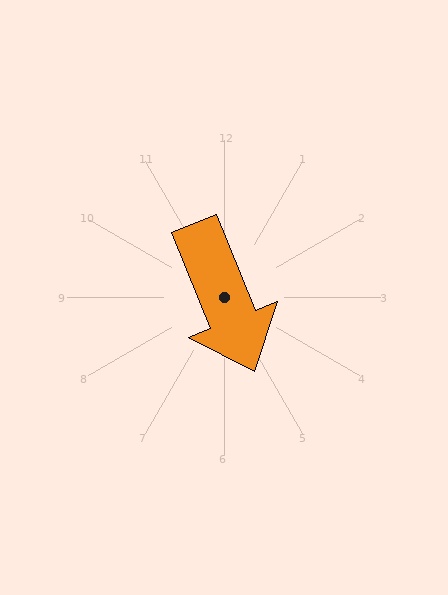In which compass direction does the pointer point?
South.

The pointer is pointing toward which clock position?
Roughly 5 o'clock.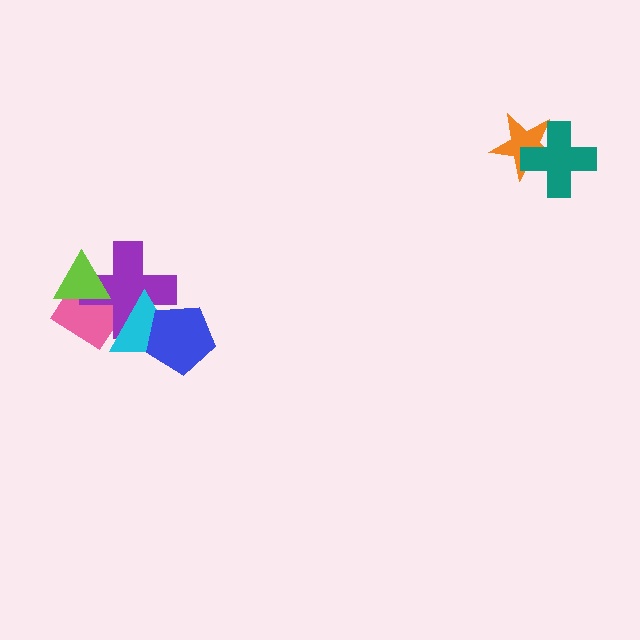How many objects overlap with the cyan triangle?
3 objects overlap with the cyan triangle.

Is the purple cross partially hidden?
Yes, it is partially covered by another shape.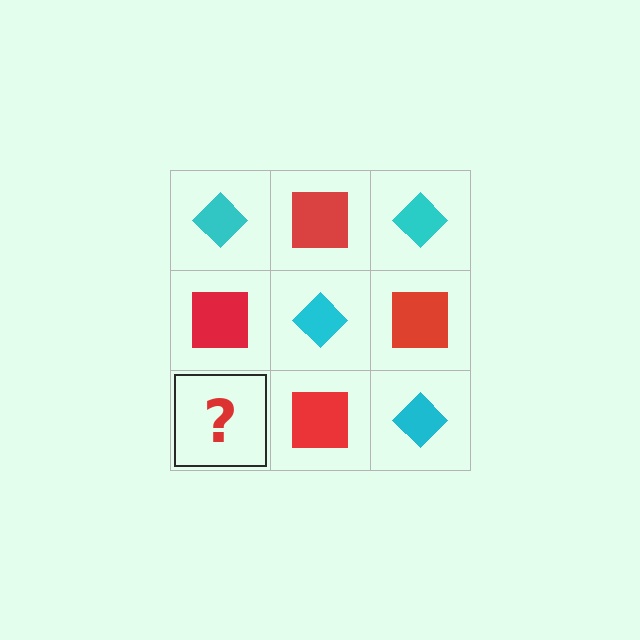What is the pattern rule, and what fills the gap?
The rule is that it alternates cyan diamond and red square in a checkerboard pattern. The gap should be filled with a cyan diamond.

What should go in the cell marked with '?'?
The missing cell should contain a cyan diamond.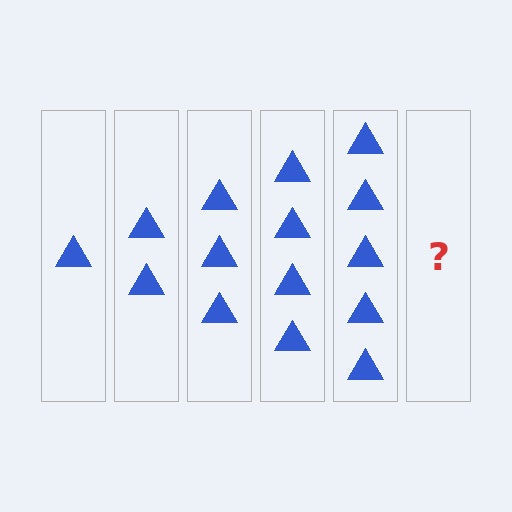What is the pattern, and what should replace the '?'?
The pattern is that each step adds one more triangle. The '?' should be 6 triangles.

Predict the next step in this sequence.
The next step is 6 triangles.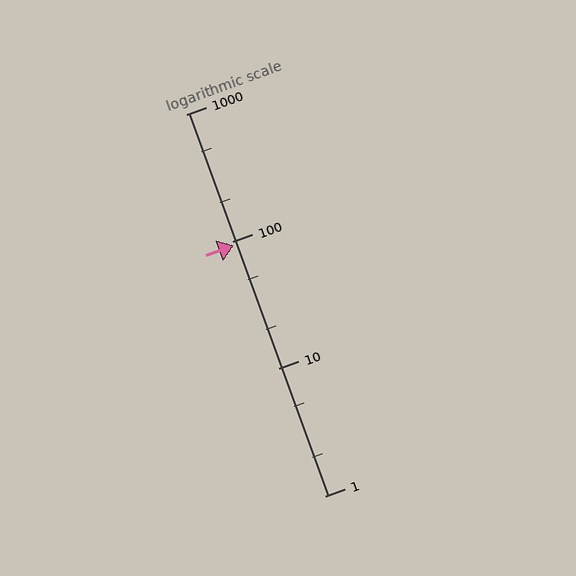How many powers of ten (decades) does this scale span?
The scale spans 3 decades, from 1 to 1000.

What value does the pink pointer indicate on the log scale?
The pointer indicates approximately 93.